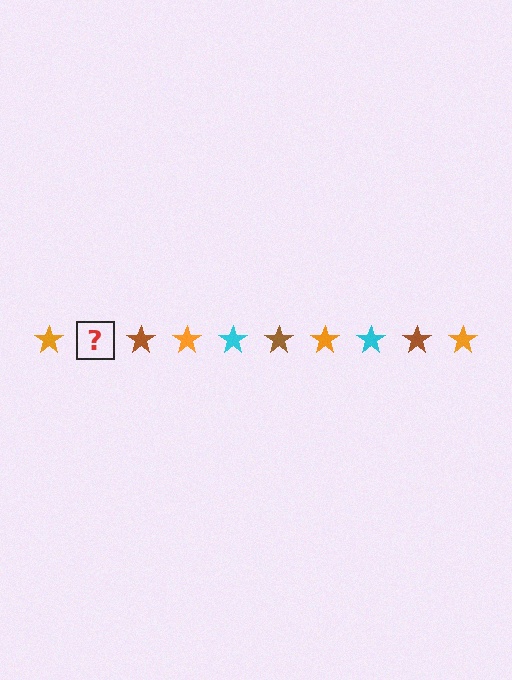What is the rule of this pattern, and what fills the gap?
The rule is that the pattern cycles through orange, cyan, brown stars. The gap should be filled with a cyan star.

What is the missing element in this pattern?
The missing element is a cyan star.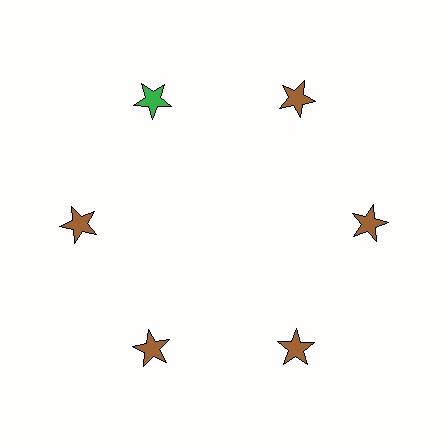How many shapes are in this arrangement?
There are 6 shapes arranged in a ring pattern.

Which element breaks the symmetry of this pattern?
The green star at roughly the 11 o'clock position breaks the symmetry. All other shapes are brown stars.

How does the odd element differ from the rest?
It has a different color: green instead of brown.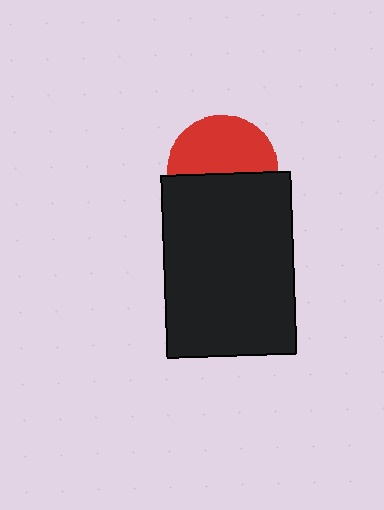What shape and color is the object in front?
The object in front is a black rectangle.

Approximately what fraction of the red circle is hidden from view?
Roughly 47% of the red circle is hidden behind the black rectangle.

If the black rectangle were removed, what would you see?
You would see the complete red circle.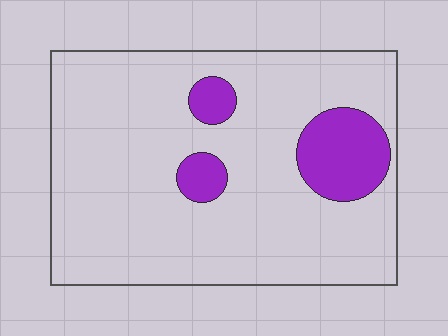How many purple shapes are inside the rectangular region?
3.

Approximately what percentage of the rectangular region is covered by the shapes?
Approximately 15%.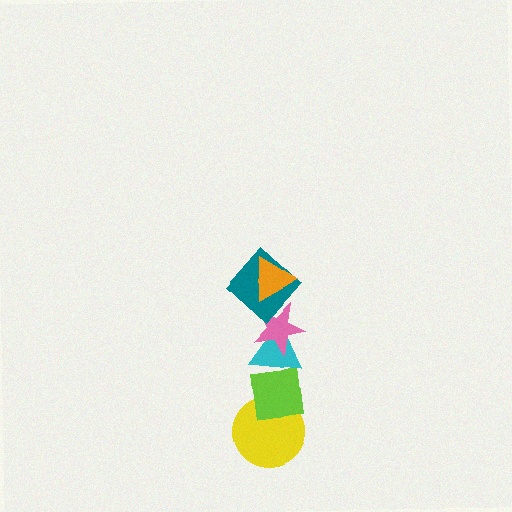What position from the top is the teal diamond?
The teal diamond is 2nd from the top.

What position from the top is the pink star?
The pink star is 3rd from the top.